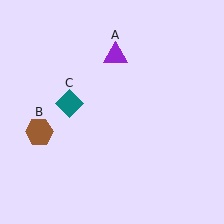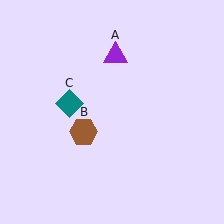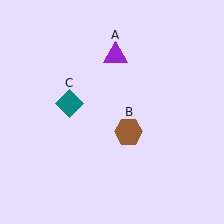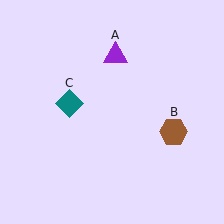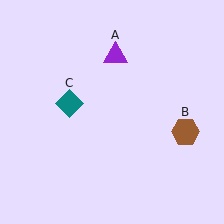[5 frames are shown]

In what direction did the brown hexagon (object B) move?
The brown hexagon (object B) moved right.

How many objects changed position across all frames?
1 object changed position: brown hexagon (object B).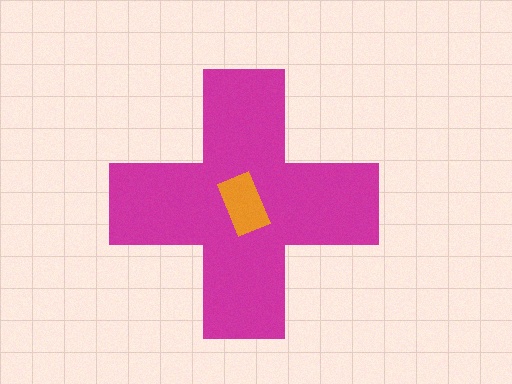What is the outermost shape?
The magenta cross.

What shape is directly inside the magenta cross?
The orange rectangle.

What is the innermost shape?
The orange rectangle.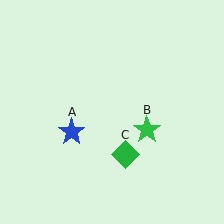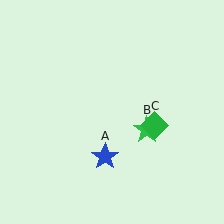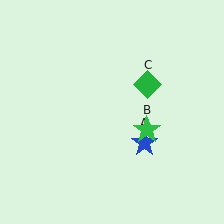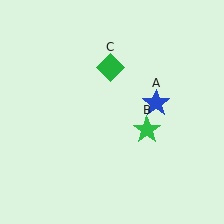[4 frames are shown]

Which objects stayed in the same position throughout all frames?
Green star (object B) remained stationary.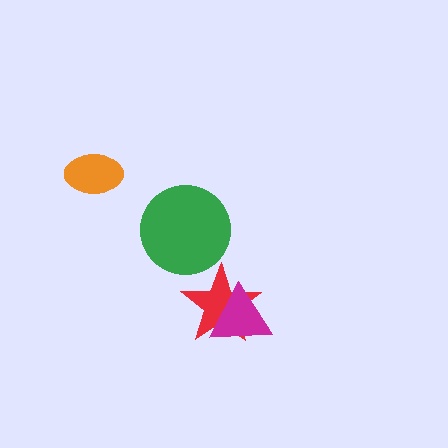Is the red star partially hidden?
Yes, it is partially covered by another shape.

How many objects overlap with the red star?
1 object overlaps with the red star.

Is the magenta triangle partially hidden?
No, no other shape covers it.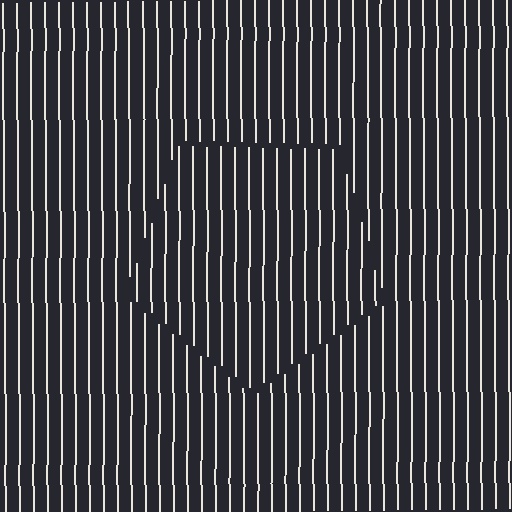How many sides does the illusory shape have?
5 sides — the line-ends trace a pentagon.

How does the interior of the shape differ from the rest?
The interior of the shape contains the same grating, shifted by half a period — the contour is defined by the phase discontinuity where line-ends from the inner and outer gratings abut.